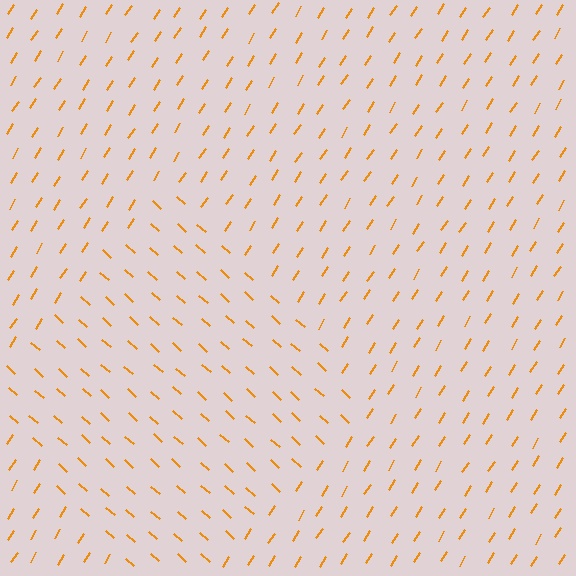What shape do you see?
I see a diamond.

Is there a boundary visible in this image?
Yes, there is a texture boundary formed by a change in line orientation.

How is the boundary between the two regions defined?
The boundary is defined purely by a change in line orientation (approximately 81 degrees difference). All lines are the same color and thickness.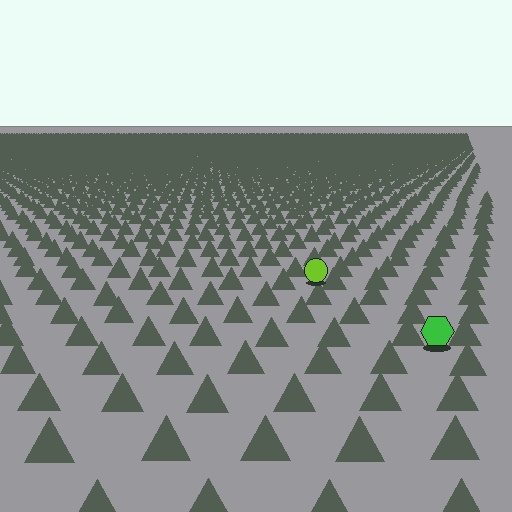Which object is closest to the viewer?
The green hexagon is closest. The texture marks near it are larger and more spread out.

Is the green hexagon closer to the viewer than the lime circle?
Yes. The green hexagon is closer — you can tell from the texture gradient: the ground texture is coarser near it.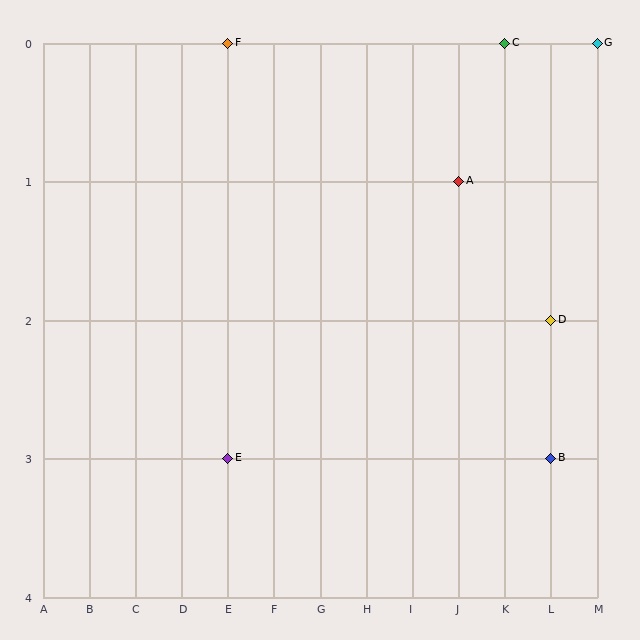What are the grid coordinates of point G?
Point G is at grid coordinates (M, 0).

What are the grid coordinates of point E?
Point E is at grid coordinates (E, 3).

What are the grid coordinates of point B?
Point B is at grid coordinates (L, 3).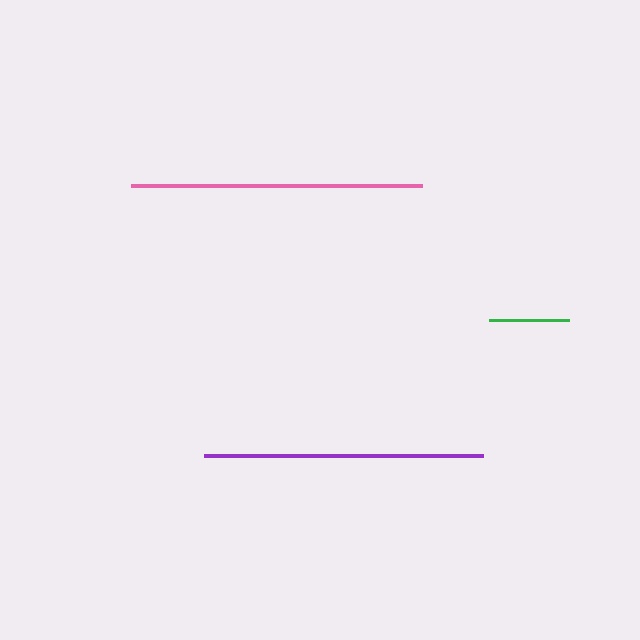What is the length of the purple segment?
The purple segment is approximately 279 pixels long.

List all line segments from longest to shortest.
From longest to shortest: pink, purple, green.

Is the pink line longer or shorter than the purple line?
The pink line is longer than the purple line.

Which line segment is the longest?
The pink line is the longest at approximately 291 pixels.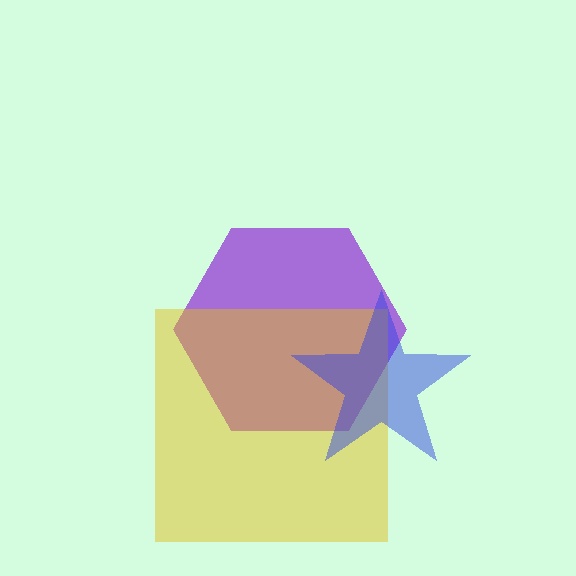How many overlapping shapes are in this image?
There are 3 overlapping shapes in the image.